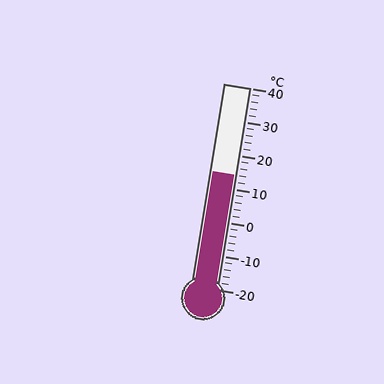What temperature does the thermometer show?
The thermometer shows approximately 14°C.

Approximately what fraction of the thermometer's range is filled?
The thermometer is filled to approximately 55% of its range.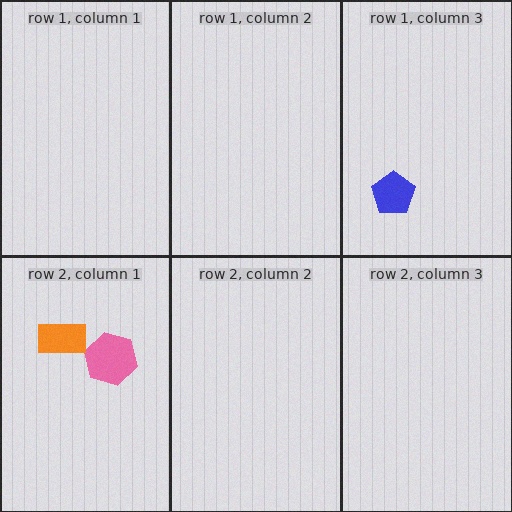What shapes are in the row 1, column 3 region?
The blue pentagon.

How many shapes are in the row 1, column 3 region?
1.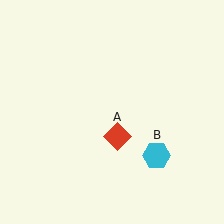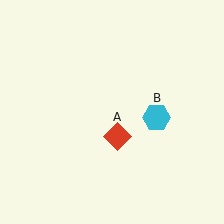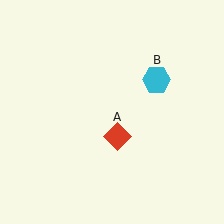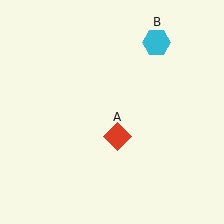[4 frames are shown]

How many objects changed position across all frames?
1 object changed position: cyan hexagon (object B).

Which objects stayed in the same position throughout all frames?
Red diamond (object A) remained stationary.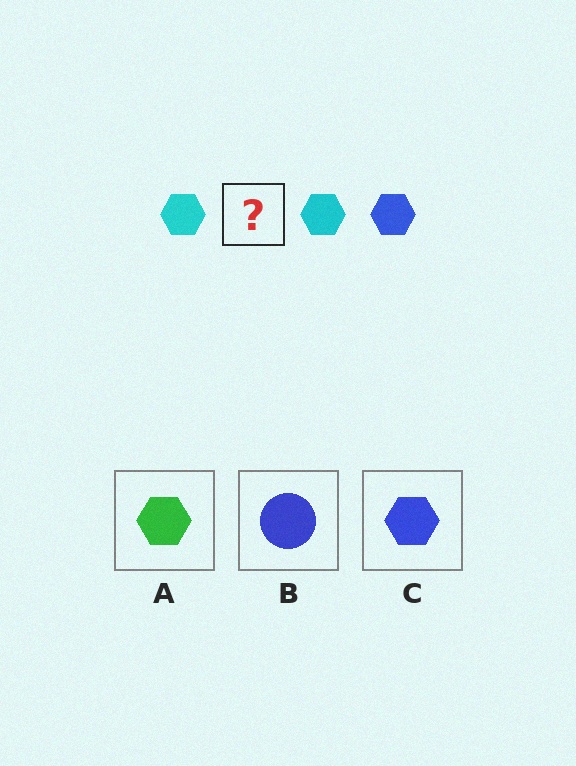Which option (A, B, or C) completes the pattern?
C.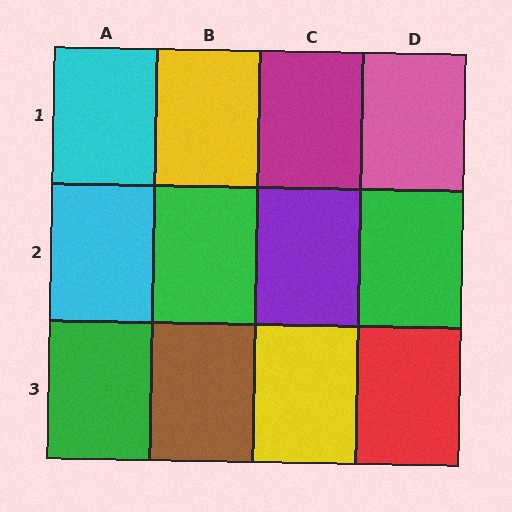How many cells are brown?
1 cell is brown.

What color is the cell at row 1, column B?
Yellow.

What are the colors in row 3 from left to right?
Green, brown, yellow, red.